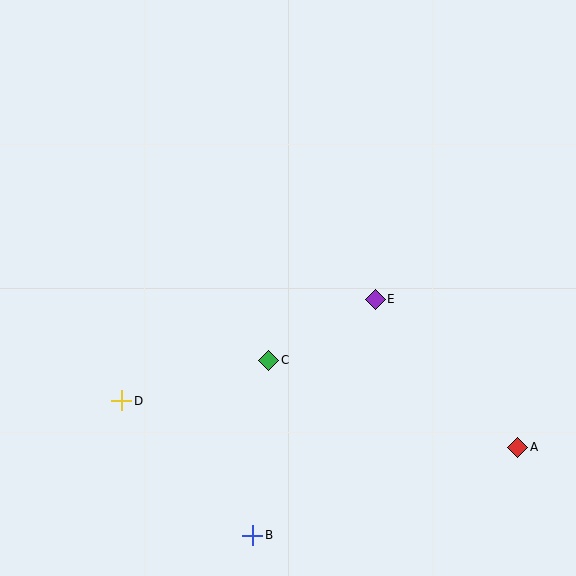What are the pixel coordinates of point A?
Point A is at (518, 448).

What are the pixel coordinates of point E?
Point E is at (375, 299).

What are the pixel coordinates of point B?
Point B is at (253, 535).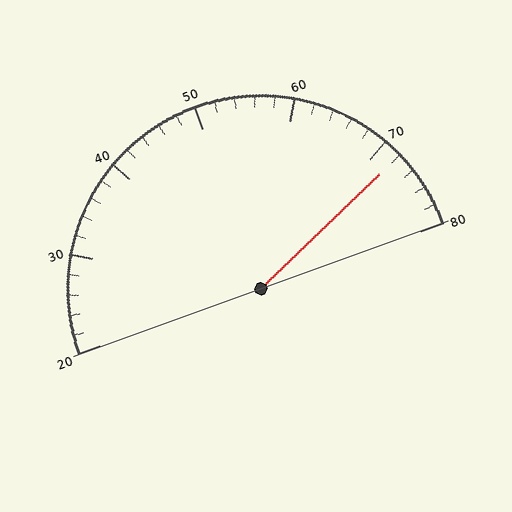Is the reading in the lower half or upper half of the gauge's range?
The reading is in the upper half of the range (20 to 80).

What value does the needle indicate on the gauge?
The needle indicates approximately 72.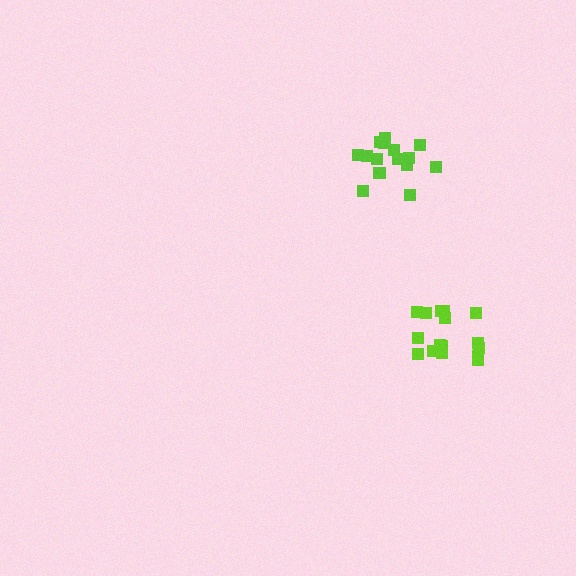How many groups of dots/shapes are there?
There are 2 groups.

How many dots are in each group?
Group 1: 15 dots, Group 2: 16 dots (31 total).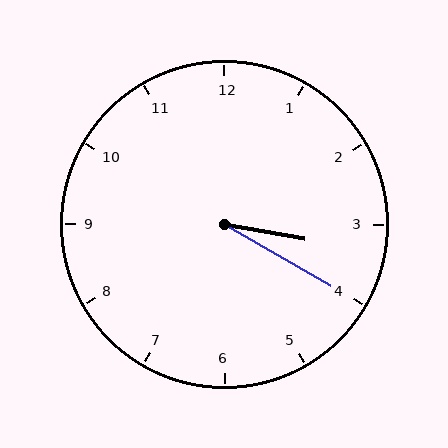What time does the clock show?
3:20.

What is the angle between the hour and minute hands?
Approximately 20 degrees.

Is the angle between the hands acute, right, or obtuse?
It is acute.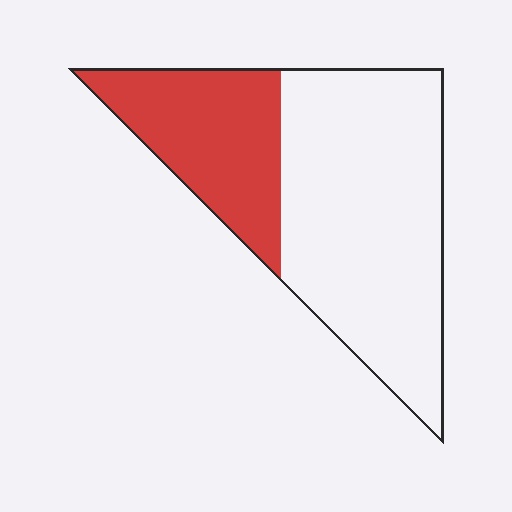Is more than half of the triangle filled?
No.